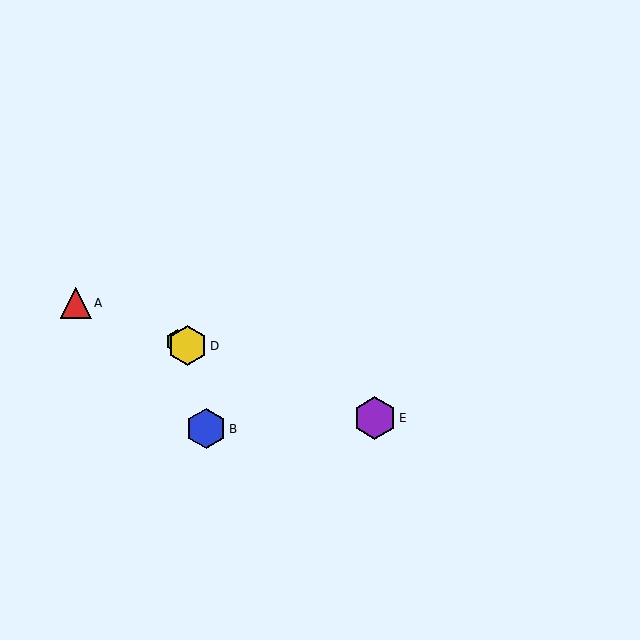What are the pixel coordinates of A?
Object A is at (76, 303).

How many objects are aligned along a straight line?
4 objects (A, C, D, E) are aligned along a straight line.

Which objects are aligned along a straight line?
Objects A, C, D, E are aligned along a straight line.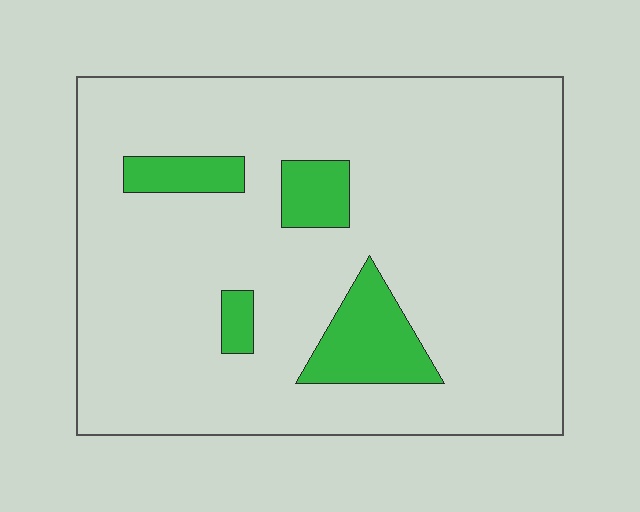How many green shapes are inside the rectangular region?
4.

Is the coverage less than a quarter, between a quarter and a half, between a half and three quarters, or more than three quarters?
Less than a quarter.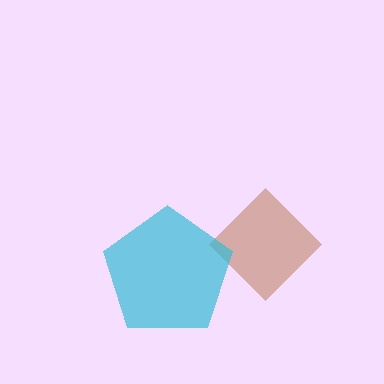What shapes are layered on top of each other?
The layered shapes are: a brown diamond, a cyan pentagon.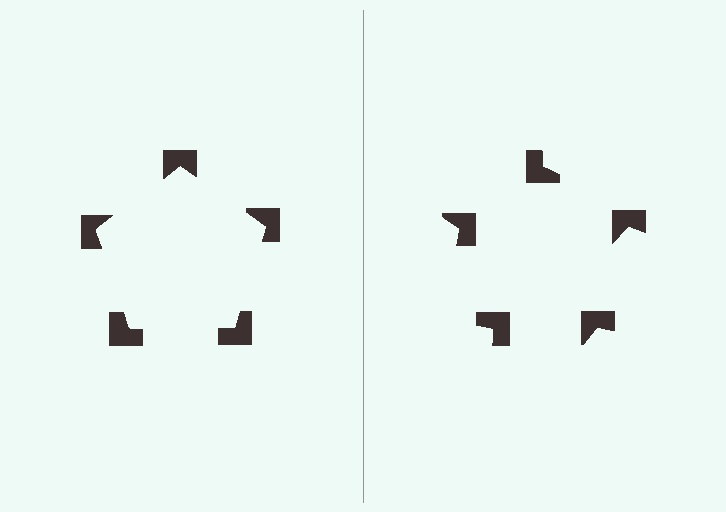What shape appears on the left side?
An illusory pentagon.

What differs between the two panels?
The notched squares are positioned identically on both sides; only the wedge orientations differ. On the left they align to a pentagon; on the right they are misaligned.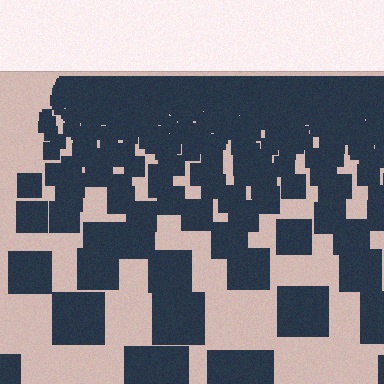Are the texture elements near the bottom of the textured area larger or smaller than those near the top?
Larger. Near the bottom, elements are closer to the viewer and appear at a bigger on-screen size.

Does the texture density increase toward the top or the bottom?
Density increases toward the top.